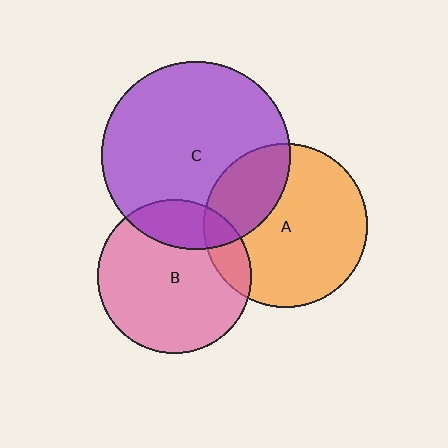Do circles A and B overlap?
Yes.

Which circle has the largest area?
Circle C (purple).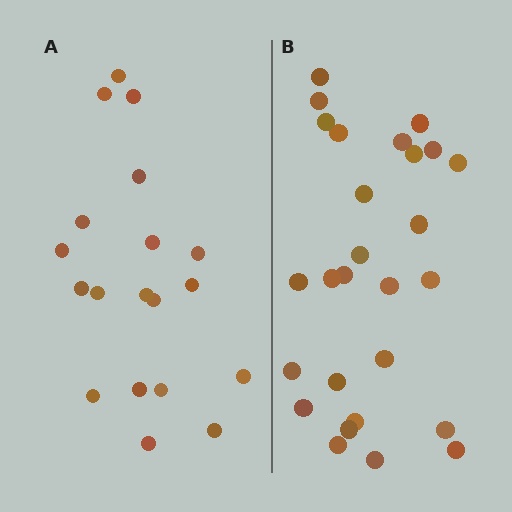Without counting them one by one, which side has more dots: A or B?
Region B (the right region) has more dots.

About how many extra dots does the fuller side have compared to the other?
Region B has roughly 8 or so more dots than region A.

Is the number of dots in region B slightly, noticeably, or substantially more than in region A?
Region B has noticeably more, but not dramatically so. The ratio is roughly 1.4 to 1.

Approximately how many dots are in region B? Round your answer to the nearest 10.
About 30 dots. (The exact count is 27, which rounds to 30.)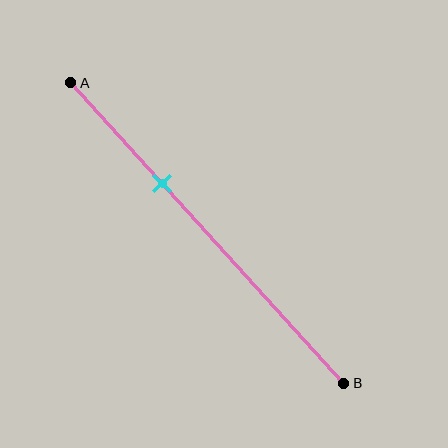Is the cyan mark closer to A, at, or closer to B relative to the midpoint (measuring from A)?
The cyan mark is closer to point A than the midpoint of segment AB.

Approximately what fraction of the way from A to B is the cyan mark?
The cyan mark is approximately 35% of the way from A to B.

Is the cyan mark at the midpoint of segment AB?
No, the mark is at about 35% from A, not at the 50% midpoint.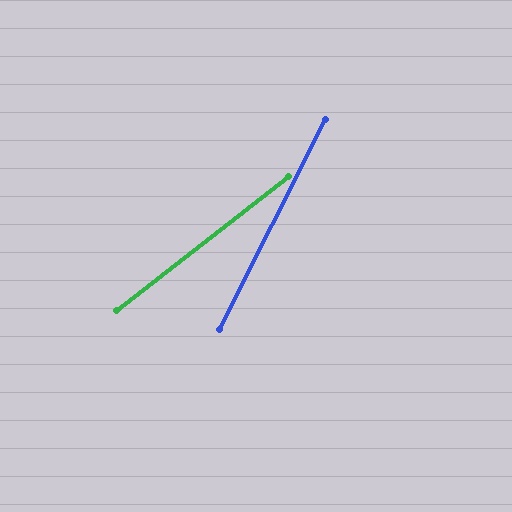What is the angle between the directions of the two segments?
Approximately 25 degrees.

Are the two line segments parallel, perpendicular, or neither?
Neither parallel nor perpendicular — they differ by about 25°.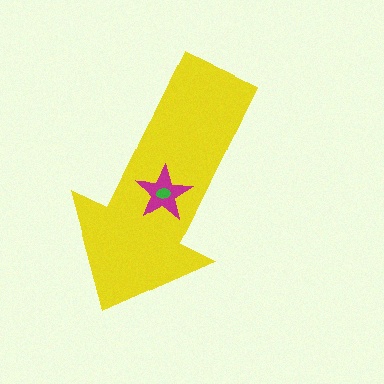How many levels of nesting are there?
3.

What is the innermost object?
The green ellipse.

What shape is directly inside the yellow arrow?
The magenta star.